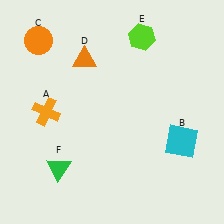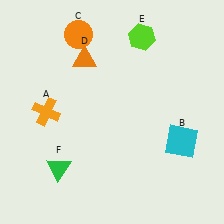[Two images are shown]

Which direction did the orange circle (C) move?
The orange circle (C) moved right.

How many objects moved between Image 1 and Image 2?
1 object moved between the two images.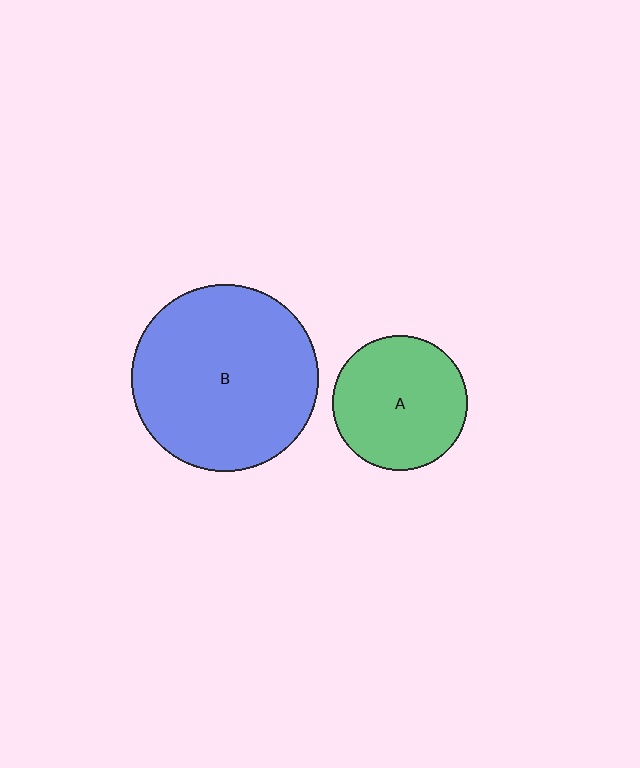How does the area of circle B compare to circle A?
Approximately 1.9 times.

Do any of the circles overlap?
No, none of the circles overlap.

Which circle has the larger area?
Circle B (blue).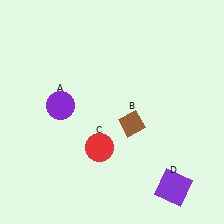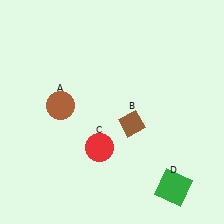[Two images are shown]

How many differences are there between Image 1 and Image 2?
There are 2 differences between the two images.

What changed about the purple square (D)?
In Image 1, D is purple. In Image 2, it changed to green.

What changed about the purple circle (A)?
In Image 1, A is purple. In Image 2, it changed to brown.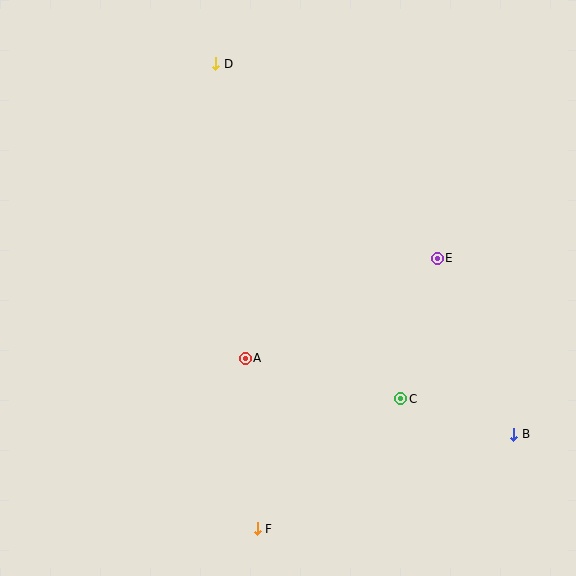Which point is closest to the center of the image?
Point A at (245, 358) is closest to the center.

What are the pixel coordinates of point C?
Point C is at (401, 399).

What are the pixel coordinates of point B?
Point B is at (514, 434).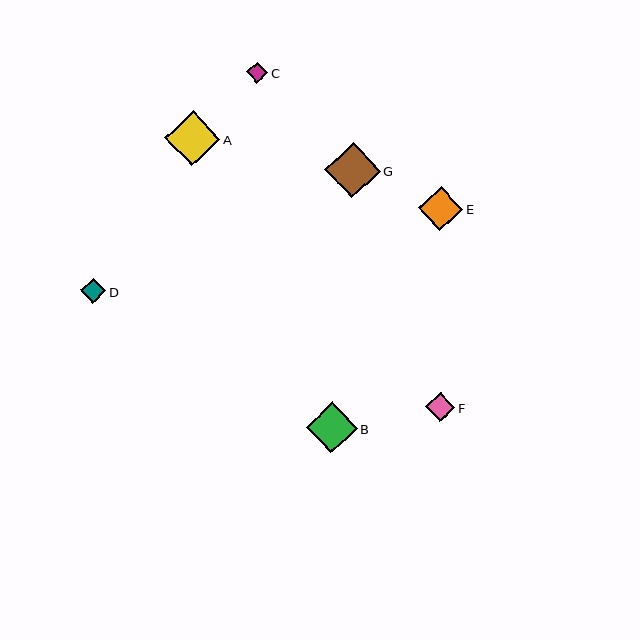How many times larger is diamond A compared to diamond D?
Diamond A is approximately 2.2 times the size of diamond D.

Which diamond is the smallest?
Diamond C is the smallest with a size of approximately 21 pixels.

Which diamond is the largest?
Diamond G is the largest with a size of approximately 56 pixels.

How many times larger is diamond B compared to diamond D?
Diamond B is approximately 2.0 times the size of diamond D.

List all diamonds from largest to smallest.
From largest to smallest: G, A, B, E, F, D, C.